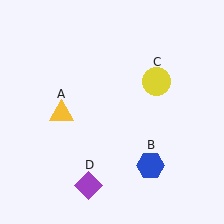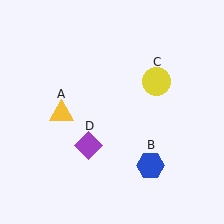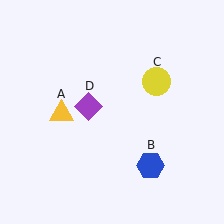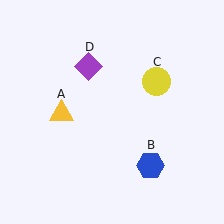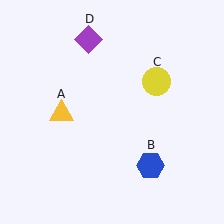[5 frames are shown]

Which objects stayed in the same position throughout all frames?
Yellow triangle (object A) and blue hexagon (object B) and yellow circle (object C) remained stationary.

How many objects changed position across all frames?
1 object changed position: purple diamond (object D).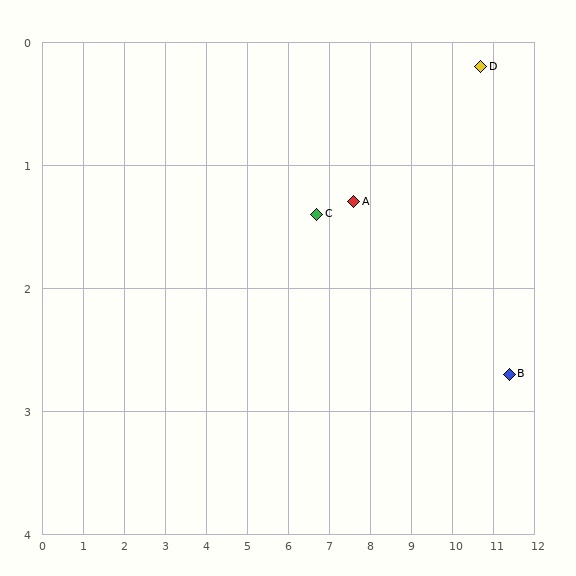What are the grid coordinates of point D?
Point D is at approximately (10.7, 0.2).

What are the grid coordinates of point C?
Point C is at approximately (6.7, 1.4).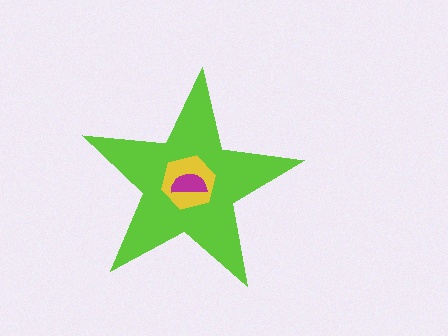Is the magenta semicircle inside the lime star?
Yes.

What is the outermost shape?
The lime star.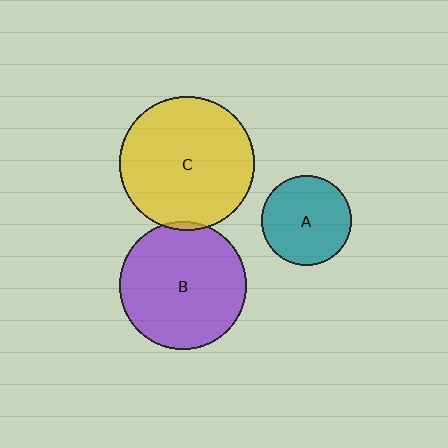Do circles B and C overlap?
Yes.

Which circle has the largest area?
Circle C (yellow).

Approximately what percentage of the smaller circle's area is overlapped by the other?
Approximately 5%.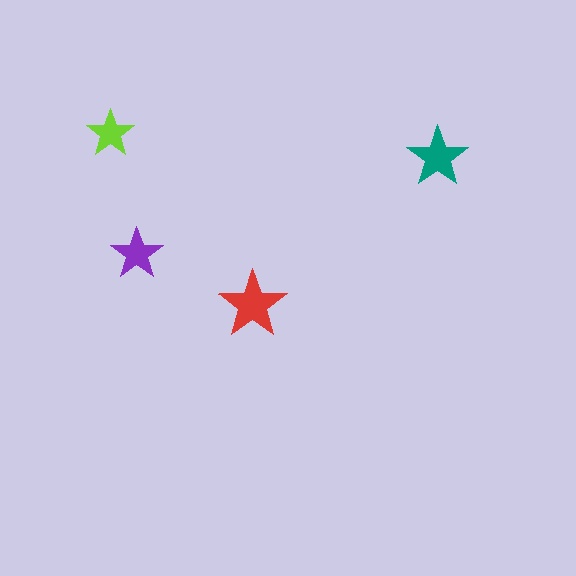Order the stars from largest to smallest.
the red one, the teal one, the purple one, the lime one.